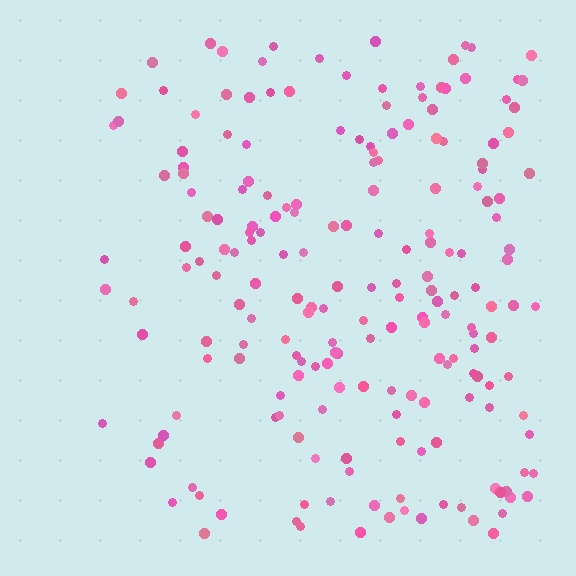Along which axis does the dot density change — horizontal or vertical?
Horizontal.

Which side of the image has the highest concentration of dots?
The right.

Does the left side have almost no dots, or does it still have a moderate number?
Still a moderate number, just noticeably fewer than the right.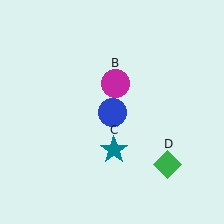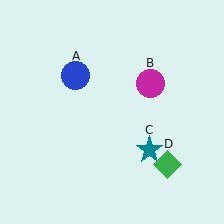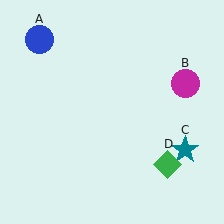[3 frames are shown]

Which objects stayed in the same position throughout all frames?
Green diamond (object D) remained stationary.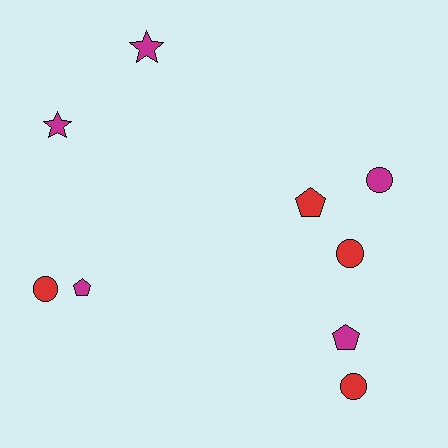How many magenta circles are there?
There is 1 magenta circle.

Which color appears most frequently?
Magenta, with 5 objects.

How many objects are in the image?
There are 9 objects.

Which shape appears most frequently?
Circle, with 4 objects.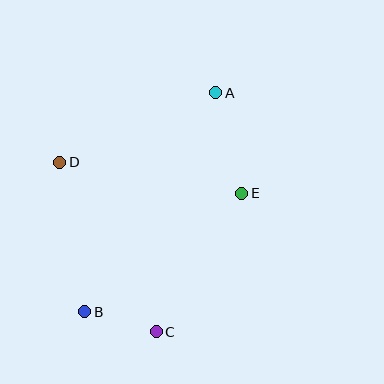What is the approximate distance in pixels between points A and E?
The distance between A and E is approximately 104 pixels.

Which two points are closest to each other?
Points B and C are closest to each other.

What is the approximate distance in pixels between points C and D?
The distance between C and D is approximately 195 pixels.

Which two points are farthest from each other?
Points A and B are farthest from each other.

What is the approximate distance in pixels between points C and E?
The distance between C and E is approximately 163 pixels.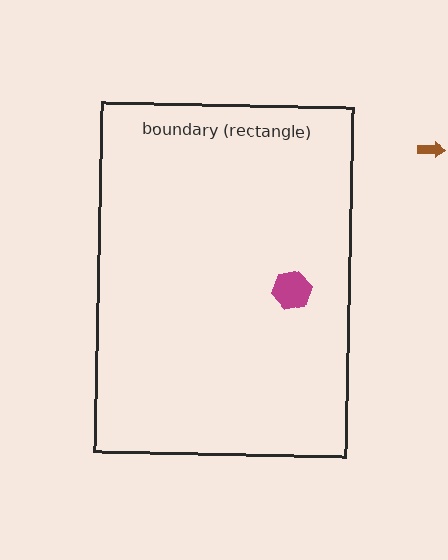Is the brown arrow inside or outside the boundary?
Outside.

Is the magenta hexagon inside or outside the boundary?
Inside.